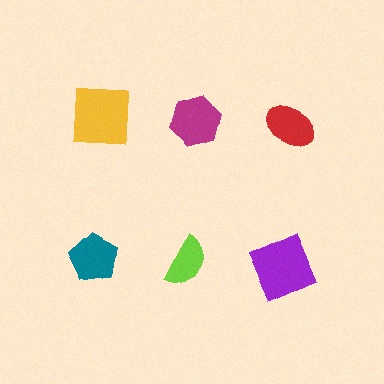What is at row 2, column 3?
A purple square.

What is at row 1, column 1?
A yellow square.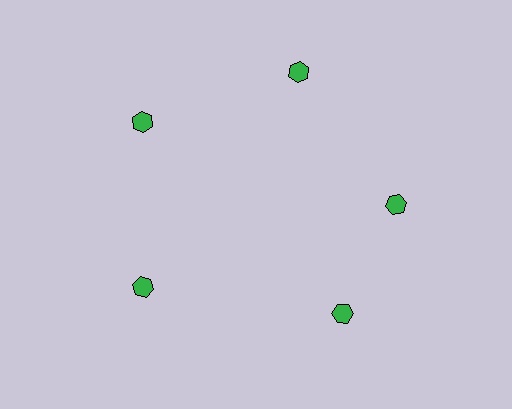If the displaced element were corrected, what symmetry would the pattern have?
It would have 5-fold rotational symmetry — the pattern would map onto itself every 72 degrees.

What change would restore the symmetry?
The symmetry would be restored by rotating it back into even spacing with its neighbors so that all 5 hexagons sit at equal angles and equal distance from the center.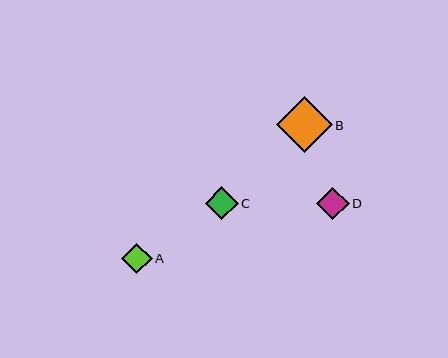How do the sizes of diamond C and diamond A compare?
Diamond C and diamond A are approximately the same size.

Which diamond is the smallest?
Diamond A is the smallest with a size of approximately 31 pixels.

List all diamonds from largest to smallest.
From largest to smallest: B, C, D, A.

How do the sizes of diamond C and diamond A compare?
Diamond C and diamond A are approximately the same size.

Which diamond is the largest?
Diamond B is the largest with a size of approximately 56 pixels.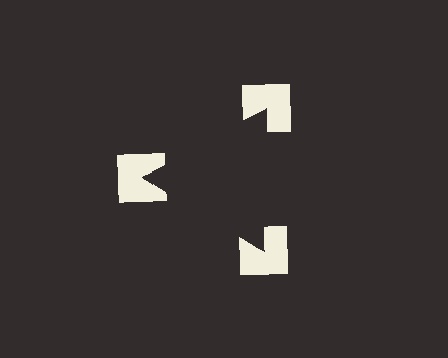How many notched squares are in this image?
There are 3 — one at each vertex of the illusory triangle.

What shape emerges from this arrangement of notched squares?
An illusory triangle — its edges are inferred from the aligned wedge cuts in the notched squares, not physically drawn.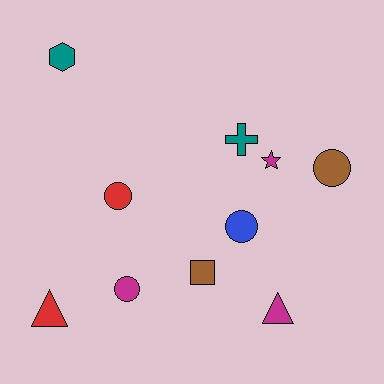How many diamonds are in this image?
There are no diamonds.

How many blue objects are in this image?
There is 1 blue object.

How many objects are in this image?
There are 10 objects.